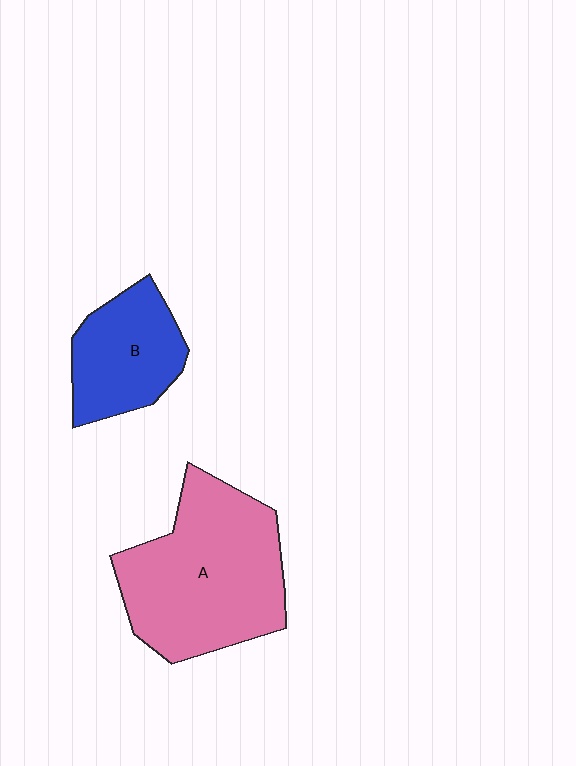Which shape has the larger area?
Shape A (pink).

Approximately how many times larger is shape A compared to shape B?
Approximately 1.9 times.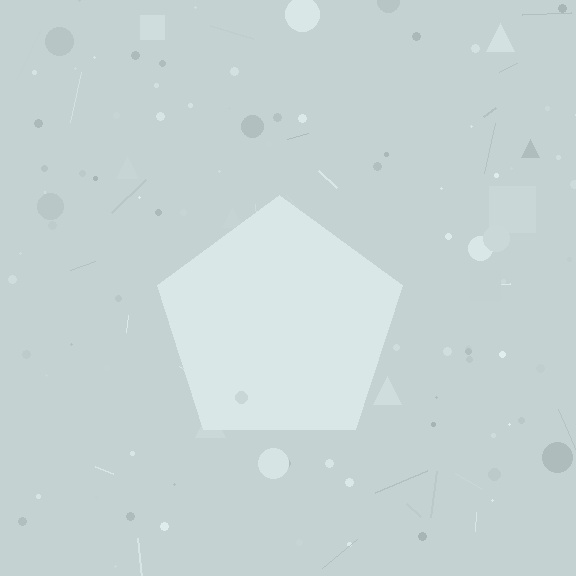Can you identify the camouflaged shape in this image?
The camouflaged shape is a pentagon.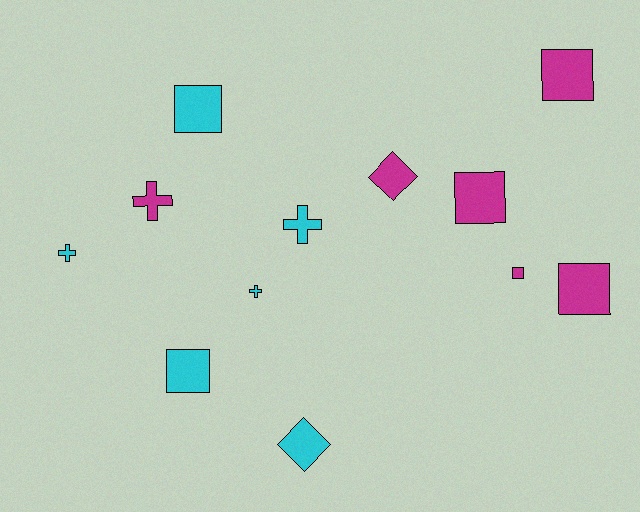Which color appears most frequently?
Magenta, with 6 objects.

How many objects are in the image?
There are 12 objects.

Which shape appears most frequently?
Square, with 6 objects.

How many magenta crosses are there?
There is 1 magenta cross.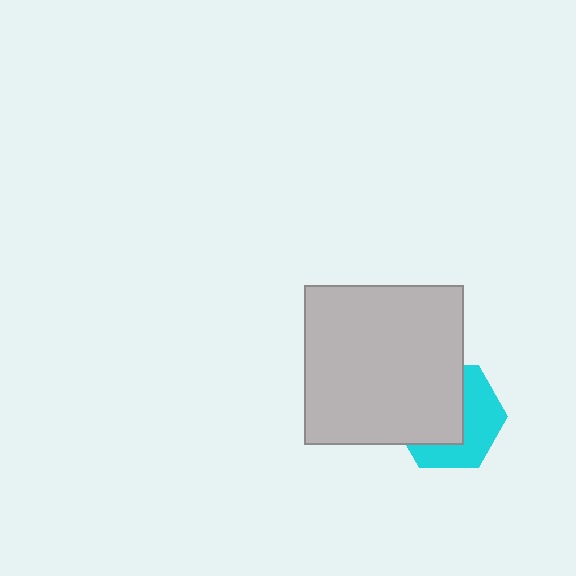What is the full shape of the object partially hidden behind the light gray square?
The partially hidden object is a cyan hexagon.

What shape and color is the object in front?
The object in front is a light gray square.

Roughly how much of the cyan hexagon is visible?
About half of it is visible (roughly 46%).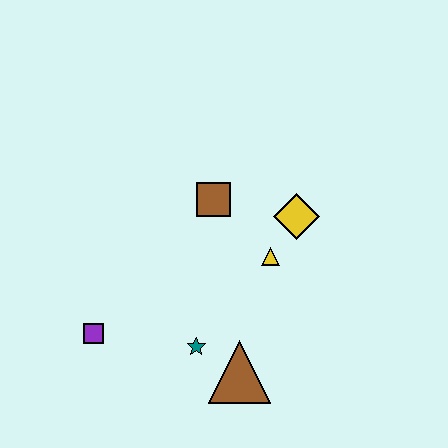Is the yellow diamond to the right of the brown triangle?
Yes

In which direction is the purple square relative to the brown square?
The purple square is below the brown square.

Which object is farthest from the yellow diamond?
The purple square is farthest from the yellow diamond.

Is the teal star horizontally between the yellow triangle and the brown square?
No